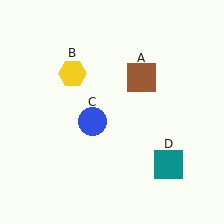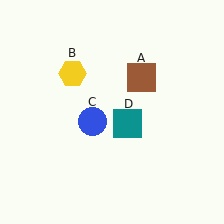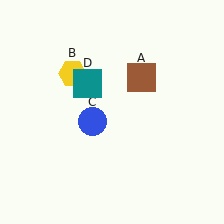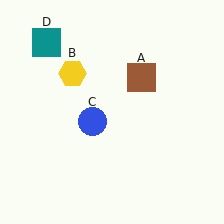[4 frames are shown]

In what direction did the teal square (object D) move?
The teal square (object D) moved up and to the left.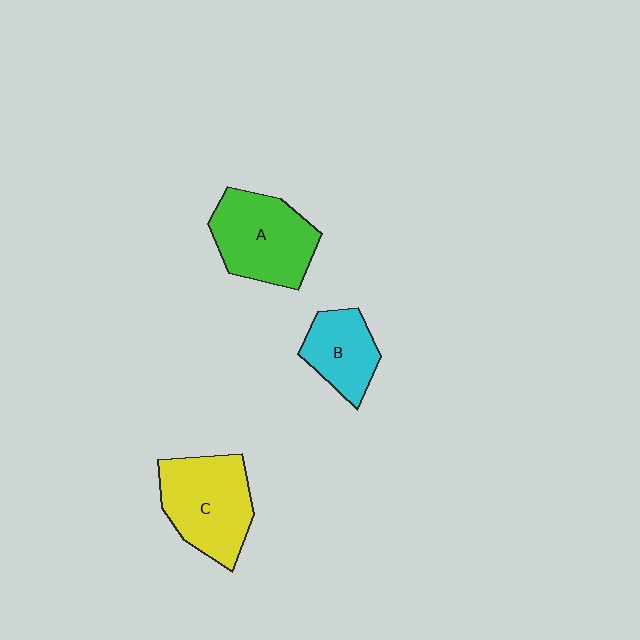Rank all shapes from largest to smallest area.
From largest to smallest: C (yellow), A (green), B (cyan).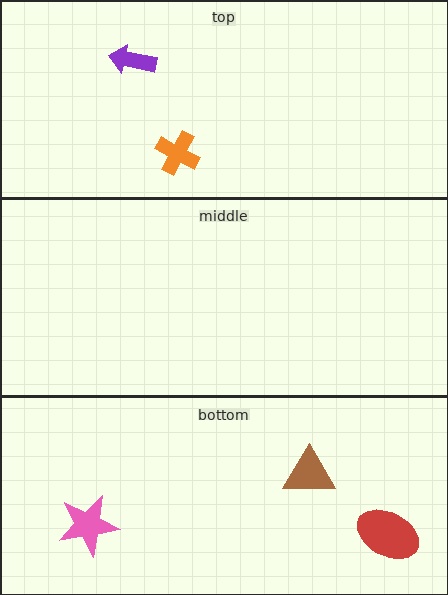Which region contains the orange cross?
The top region.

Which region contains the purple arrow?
The top region.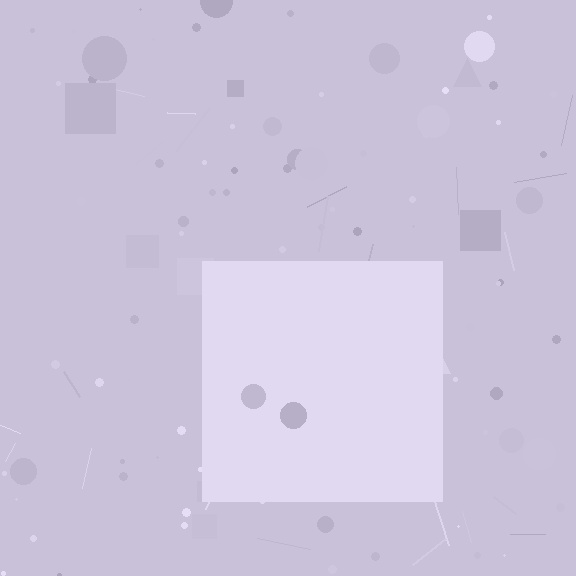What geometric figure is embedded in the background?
A square is embedded in the background.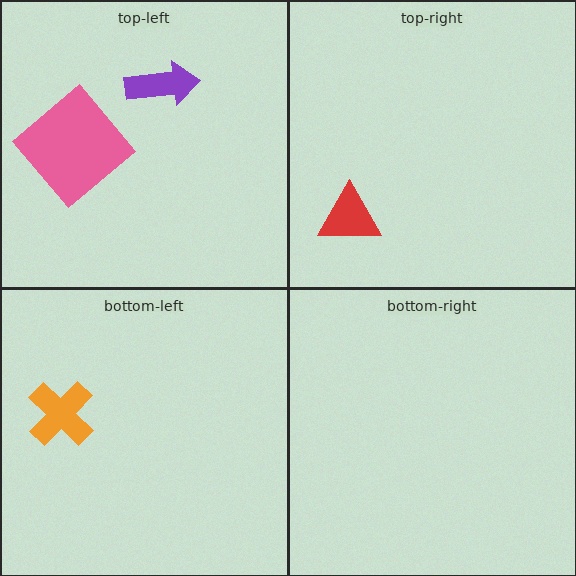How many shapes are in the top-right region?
1.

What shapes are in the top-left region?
The purple arrow, the pink diamond.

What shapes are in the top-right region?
The red triangle.